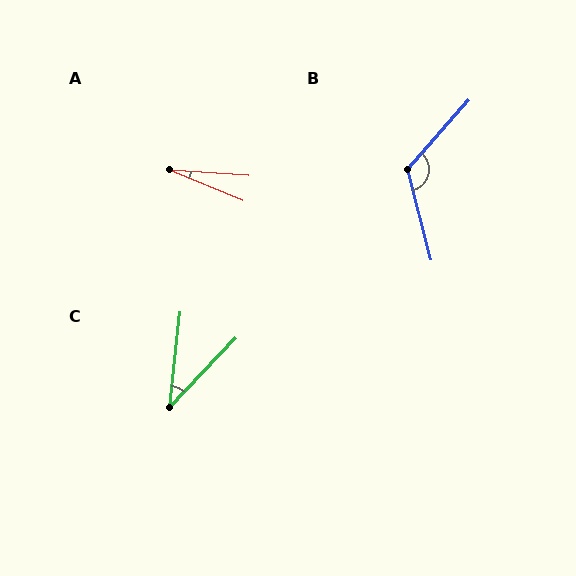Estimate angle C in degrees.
Approximately 38 degrees.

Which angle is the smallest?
A, at approximately 18 degrees.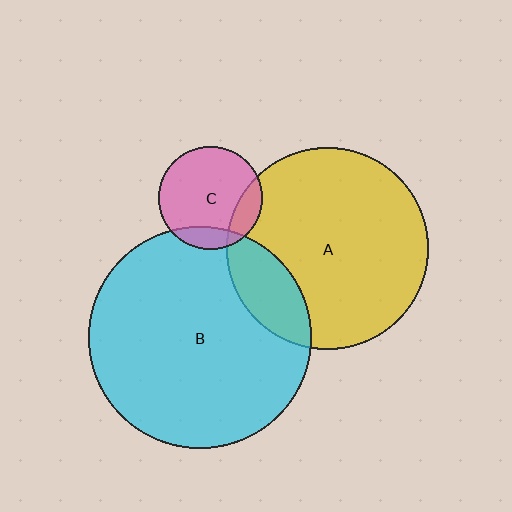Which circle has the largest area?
Circle B (cyan).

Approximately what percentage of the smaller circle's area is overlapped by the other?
Approximately 15%.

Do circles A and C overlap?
Yes.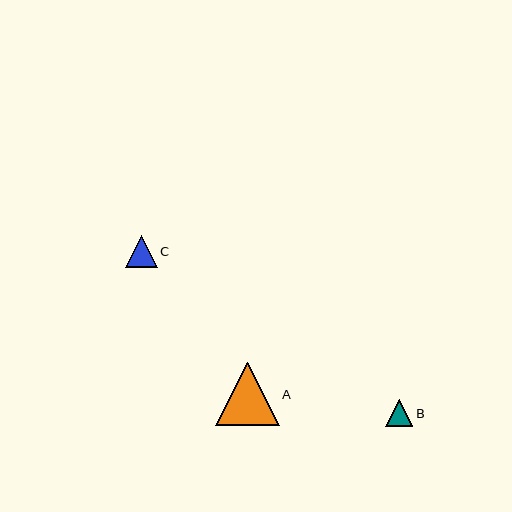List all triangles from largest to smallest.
From largest to smallest: A, C, B.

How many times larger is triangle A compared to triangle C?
Triangle A is approximately 2.0 times the size of triangle C.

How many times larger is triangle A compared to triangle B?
Triangle A is approximately 2.4 times the size of triangle B.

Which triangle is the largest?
Triangle A is the largest with a size of approximately 63 pixels.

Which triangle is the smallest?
Triangle B is the smallest with a size of approximately 27 pixels.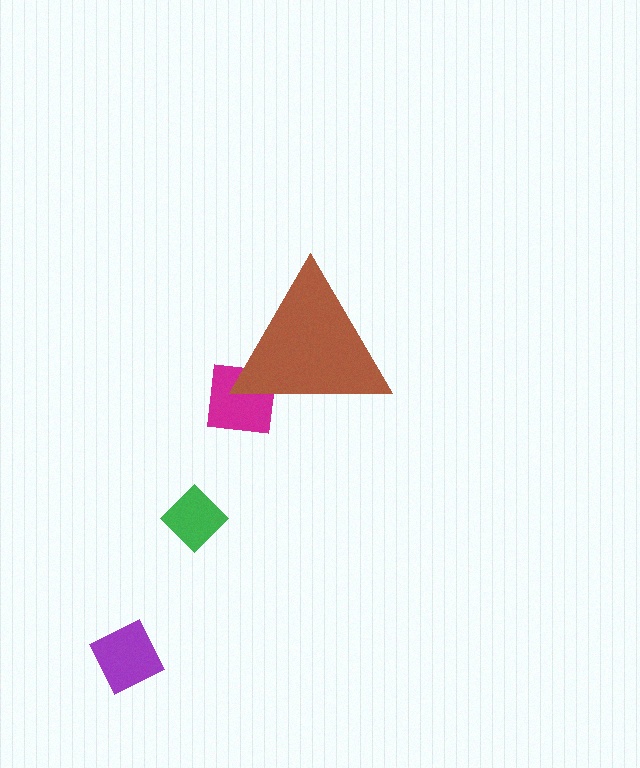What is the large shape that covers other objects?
A brown triangle.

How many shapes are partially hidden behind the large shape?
1 shape is partially hidden.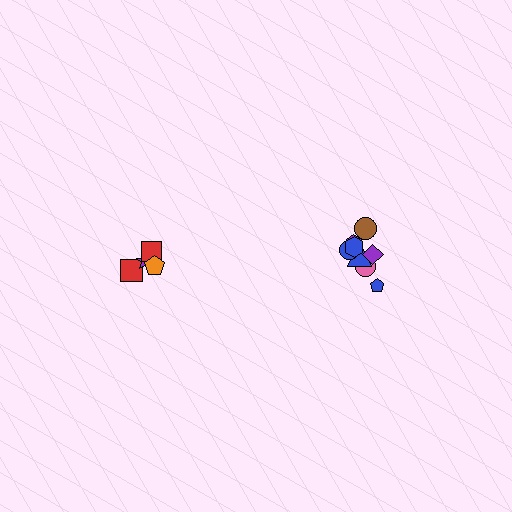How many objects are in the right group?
There are 8 objects.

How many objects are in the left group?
There are 4 objects.